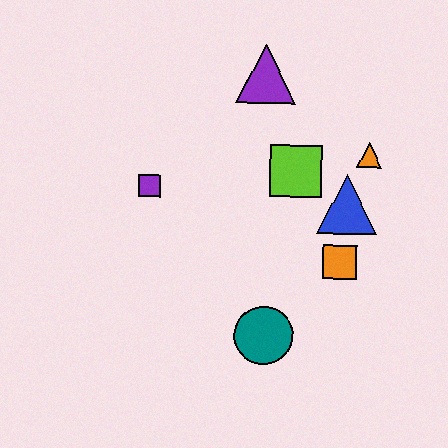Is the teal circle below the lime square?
Yes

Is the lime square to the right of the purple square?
Yes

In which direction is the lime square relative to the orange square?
The lime square is above the orange square.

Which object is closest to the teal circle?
The orange square is closest to the teal circle.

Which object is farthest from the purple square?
The orange triangle is farthest from the purple square.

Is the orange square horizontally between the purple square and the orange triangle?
Yes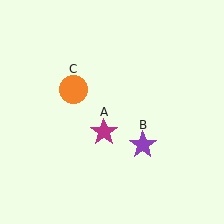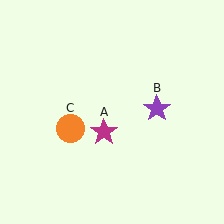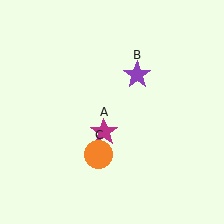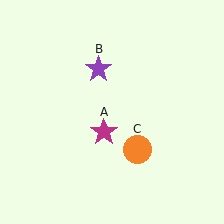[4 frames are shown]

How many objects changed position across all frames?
2 objects changed position: purple star (object B), orange circle (object C).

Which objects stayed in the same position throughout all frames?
Magenta star (object A) remained stationary.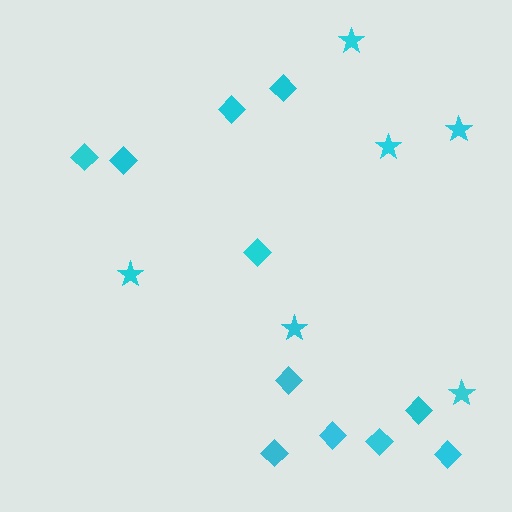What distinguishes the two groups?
There are 2 groups: one group of diamonds (11) and one group of stars (6).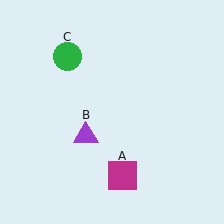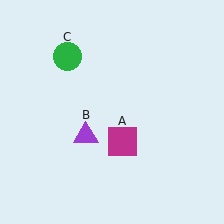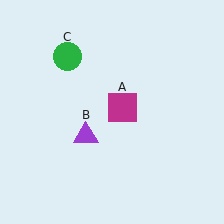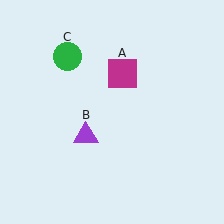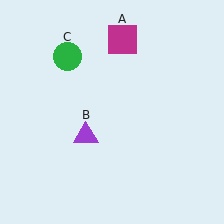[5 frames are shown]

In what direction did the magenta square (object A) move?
The magenta square (object A) moved up.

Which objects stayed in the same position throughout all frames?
Purple triangle (object B) and green circle (object C) remained stationary.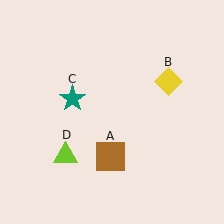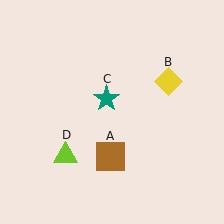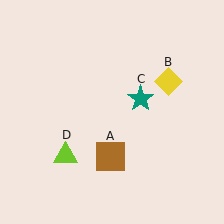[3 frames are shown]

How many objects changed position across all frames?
1 object changed position: teal star (object C).